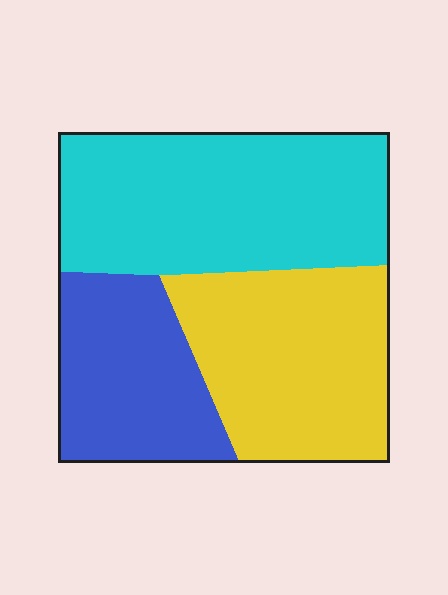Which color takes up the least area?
Blue, at roughly 25%.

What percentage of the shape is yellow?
Yellow takes up about one third (1/3) of the shape.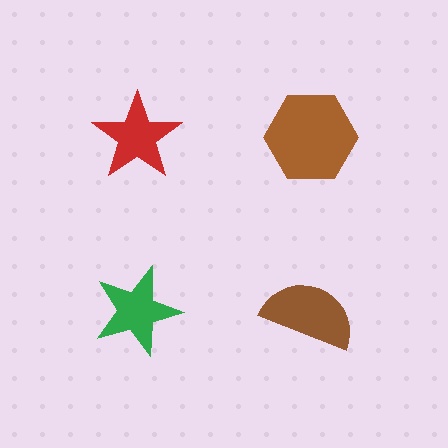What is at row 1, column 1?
A red star.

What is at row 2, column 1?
A green star.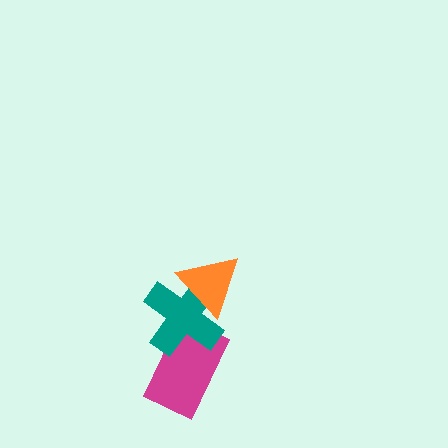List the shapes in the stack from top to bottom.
From top to bottom: the orange triangle, the teal cross, the magenta rectangle.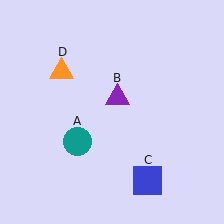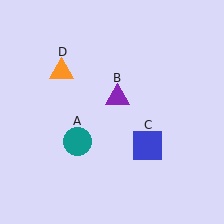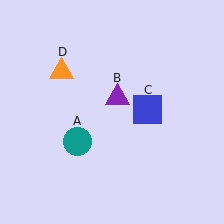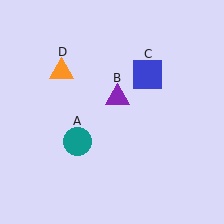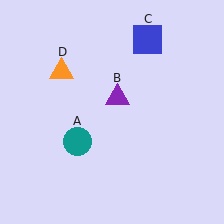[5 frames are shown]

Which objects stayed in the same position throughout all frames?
Teal circle (object A) and purple triangle (object B) and orange triangle (object D) remained stationary.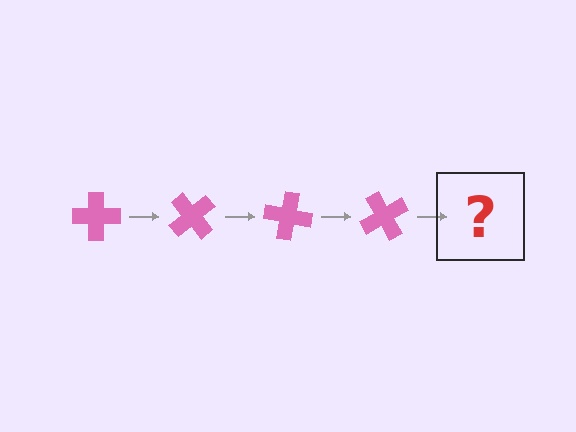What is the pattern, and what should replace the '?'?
The pattern is that the cross rotates 50 degrees each step. The '?' should be a pink cross rotated 200 degrees.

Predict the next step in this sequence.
The next step is a pink cross rotated 200 degrees.